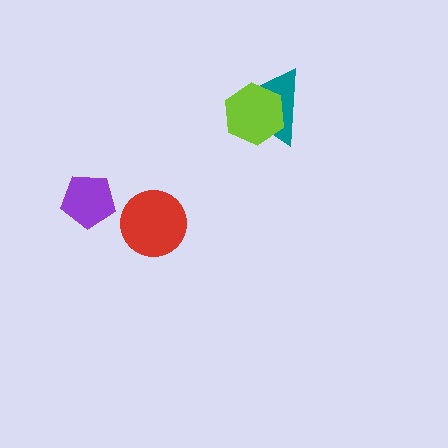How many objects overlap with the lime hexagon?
1 object overlaps with the lime hexagon.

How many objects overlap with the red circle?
0 objects overlap with the red circle.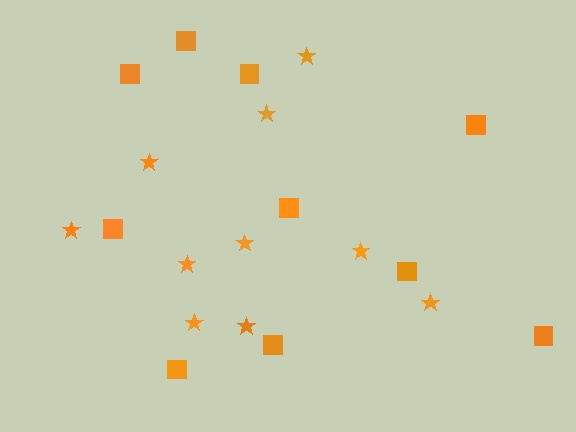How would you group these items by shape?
There are 2 groups: one group of stars (10) and one group of squares (10).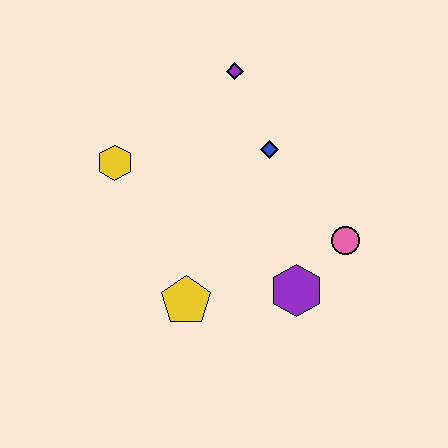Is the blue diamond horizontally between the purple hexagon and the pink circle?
No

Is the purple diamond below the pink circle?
No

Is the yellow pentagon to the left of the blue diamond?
Yes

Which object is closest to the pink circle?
The purple hexagon is closest to the pink circle.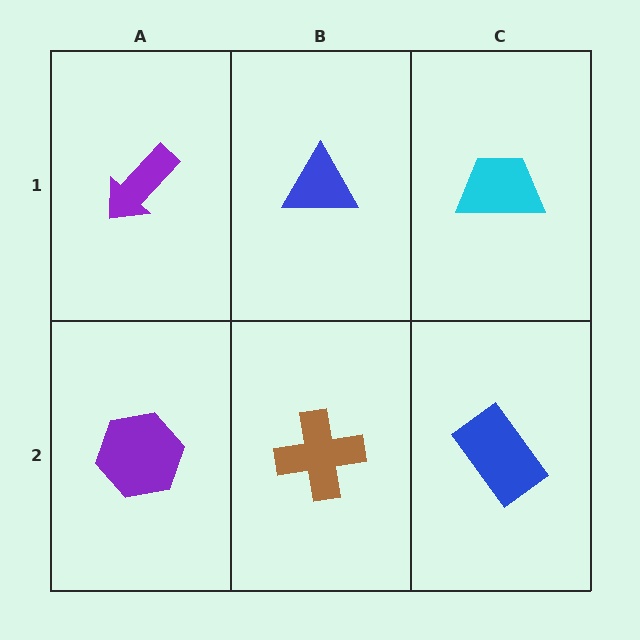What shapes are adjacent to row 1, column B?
A brown cross (row 2, column B), a purple arrow (row 1, column A), a cyan trapezoid (row 1, column C).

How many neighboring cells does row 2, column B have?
3.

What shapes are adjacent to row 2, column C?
A cyan trapezoid (row 1, column C), a brown cross (row 2, column B).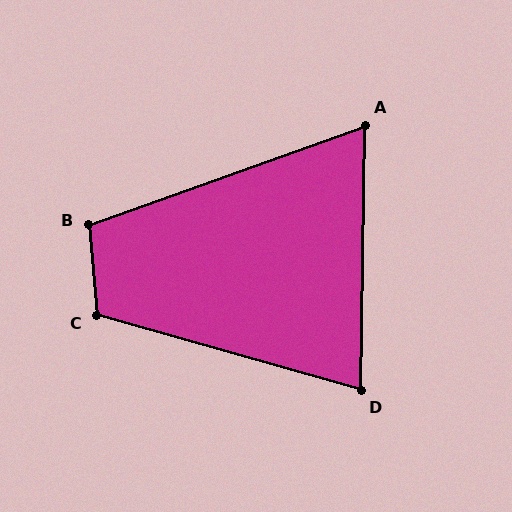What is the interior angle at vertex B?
Approximately 105 degrees (obtuse).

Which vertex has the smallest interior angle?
A, at approximately 69 degrees.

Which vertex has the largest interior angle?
C, at approximately 111 degrees.